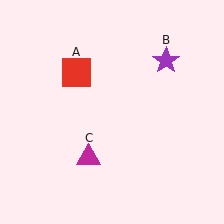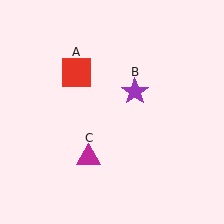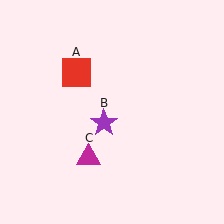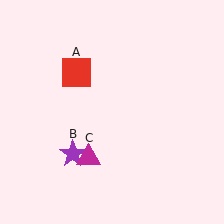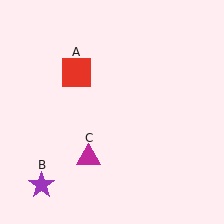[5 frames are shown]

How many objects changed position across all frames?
1 object changed position: purple star (object B).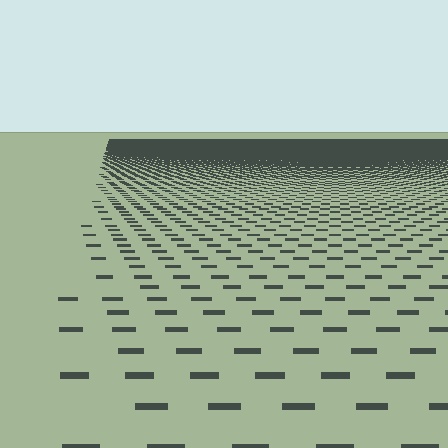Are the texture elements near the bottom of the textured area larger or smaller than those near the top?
Larger. Near the bottom, elements are closer to the viewer and appear at a bigger on-screen size.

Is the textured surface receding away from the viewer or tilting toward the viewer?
The surface is receding away from the viewer. Texture elements get smaller and denser toward the top.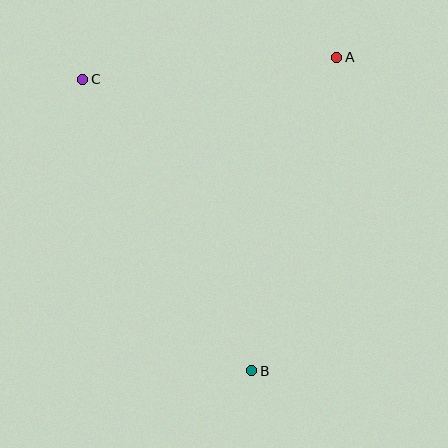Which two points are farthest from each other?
Points B and C are farthest from each other.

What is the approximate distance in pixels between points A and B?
The distance between A and B is approximately 325 pixels.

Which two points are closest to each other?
Points A and C are closest to each other.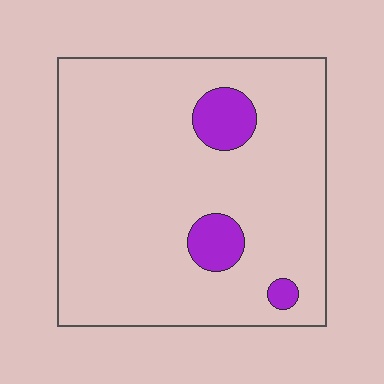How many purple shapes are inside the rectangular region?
3.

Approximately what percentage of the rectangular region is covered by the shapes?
Approximately 10%.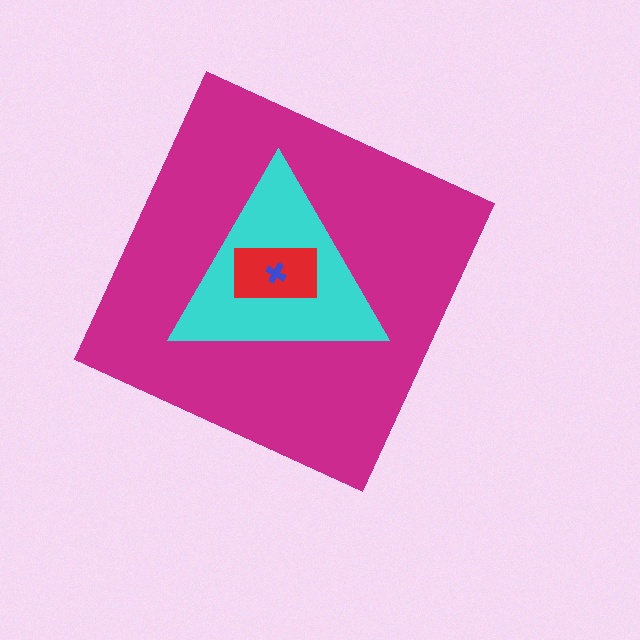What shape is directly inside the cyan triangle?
The red rectangle.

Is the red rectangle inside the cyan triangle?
Yes.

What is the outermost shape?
The magenta diamond.